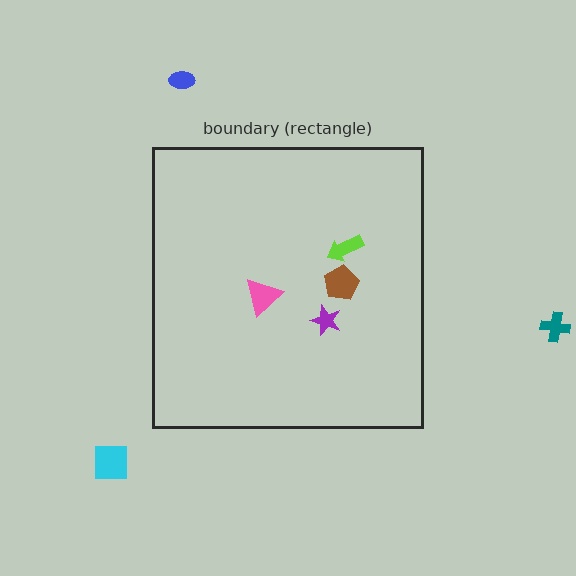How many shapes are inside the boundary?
4 inside, 3 outside.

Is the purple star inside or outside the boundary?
Inside.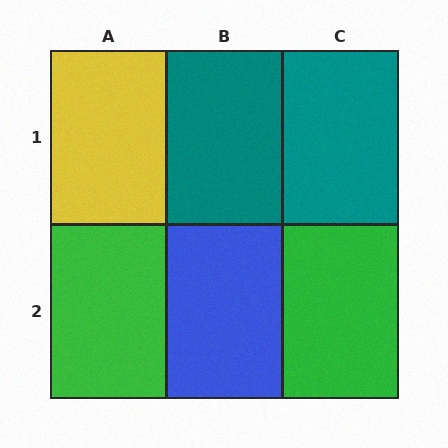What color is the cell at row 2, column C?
Green.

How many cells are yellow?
1 cell is yellow.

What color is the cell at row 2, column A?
Green.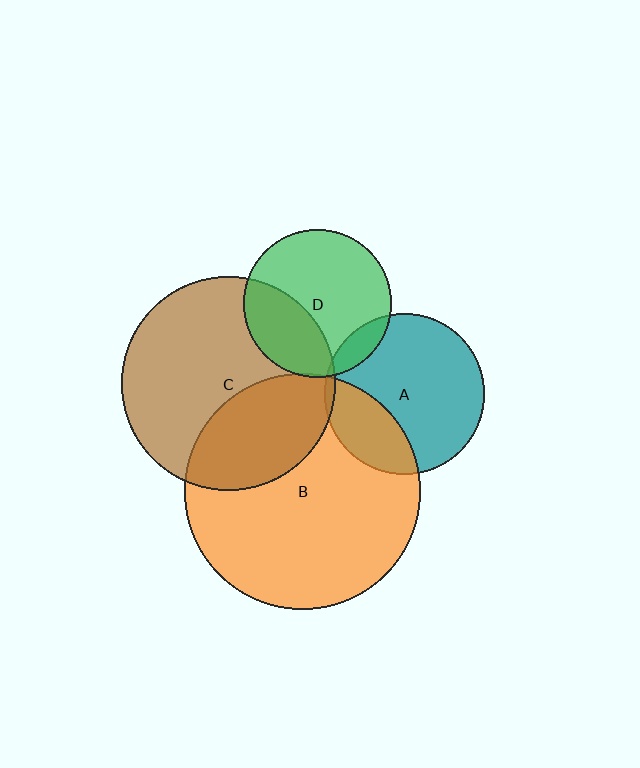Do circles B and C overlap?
Yes.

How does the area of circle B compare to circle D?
Approximately 2.5 times.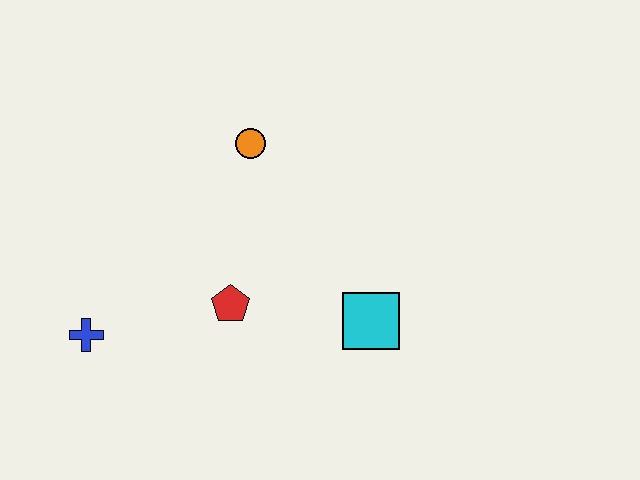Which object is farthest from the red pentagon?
The orange circle is farthest from the red pentagon.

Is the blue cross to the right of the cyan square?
No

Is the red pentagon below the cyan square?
No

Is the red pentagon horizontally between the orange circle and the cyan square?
No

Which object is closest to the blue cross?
The red pentagon is closest to the blue cross.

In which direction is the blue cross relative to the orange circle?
The blue cross is below the orange circle.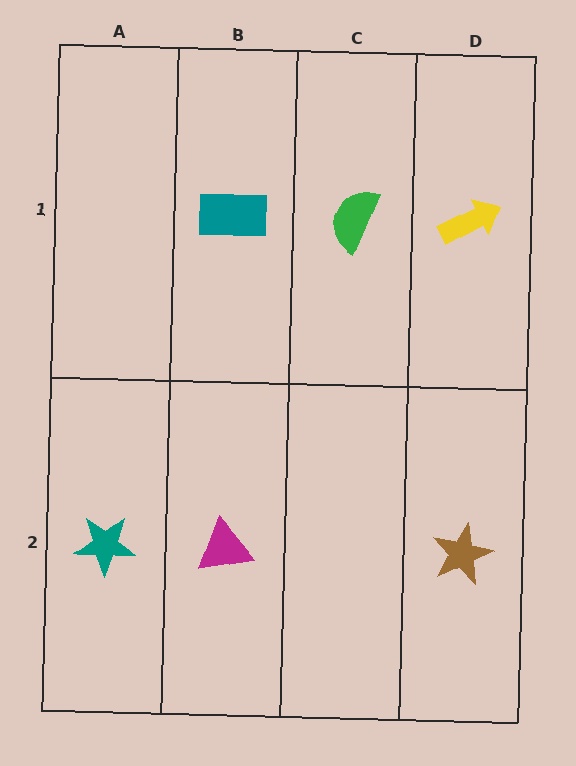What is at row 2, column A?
A teal star.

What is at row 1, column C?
A green semicircle.